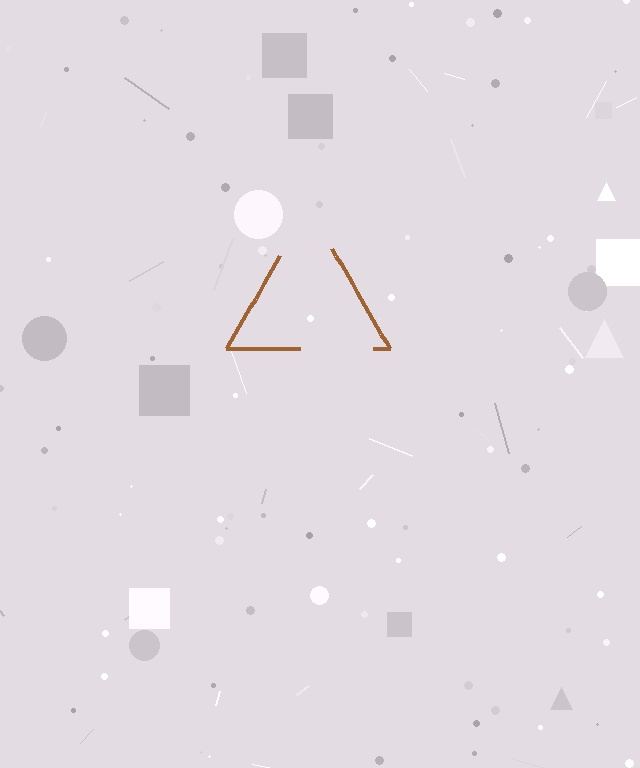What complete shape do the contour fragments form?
The contour fragments form a triangle.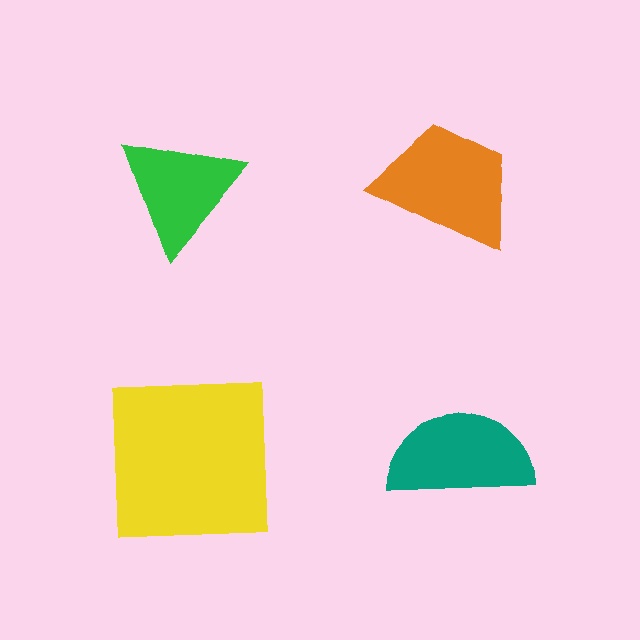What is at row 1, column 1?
A green triangle.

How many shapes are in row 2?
2 shapes.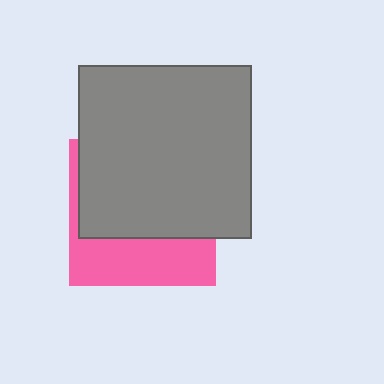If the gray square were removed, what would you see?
You would see the complete pink square.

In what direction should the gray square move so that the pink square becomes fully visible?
The gray square should move up. That is the shortest direction to clear the overlap and leave the pink square fully visible.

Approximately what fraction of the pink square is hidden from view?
Roughly 65% of the pink square is hidden behind the gray square.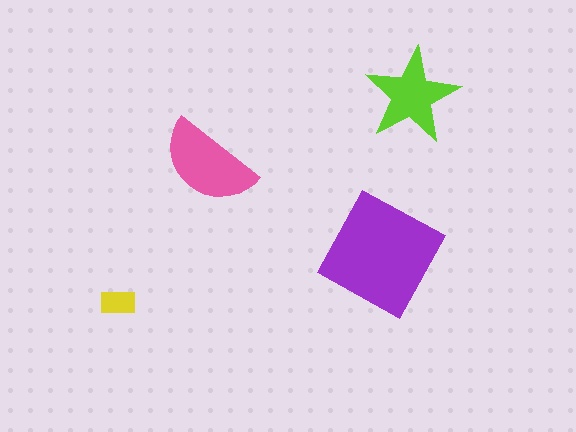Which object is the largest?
The purple square.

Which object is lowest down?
The yellow rectangle is bottommost.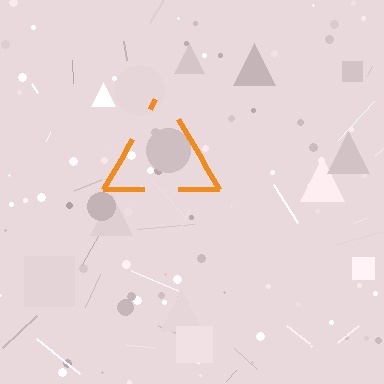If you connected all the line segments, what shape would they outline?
They would outline a triangle.